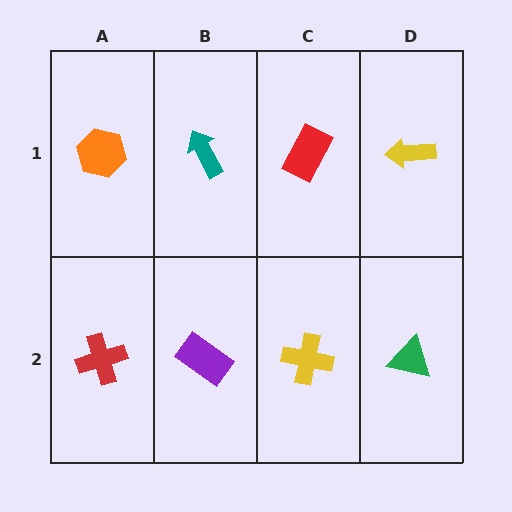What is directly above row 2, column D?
A yellow arrow.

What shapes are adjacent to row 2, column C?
A red rectangle (row 1, column C), a purple rectangle (row 2, column B), a green triangle (row 2, column D).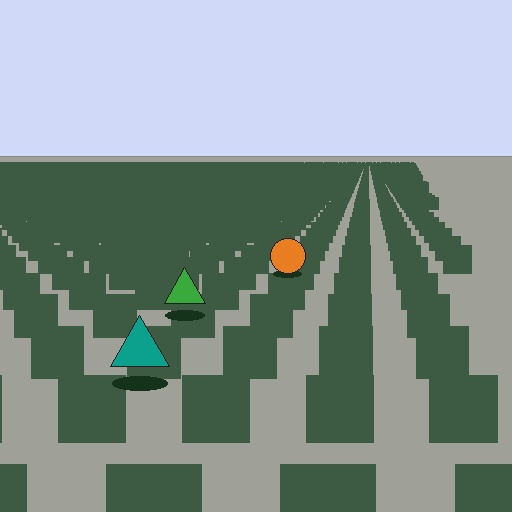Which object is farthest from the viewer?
The orange circle is farthest from the viewer. It appears smaller and the ground texture around it is denser.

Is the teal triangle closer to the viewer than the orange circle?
Yes. The teal triangle is closer — you can tell from the texture gradient: the ground texture is coarser near it.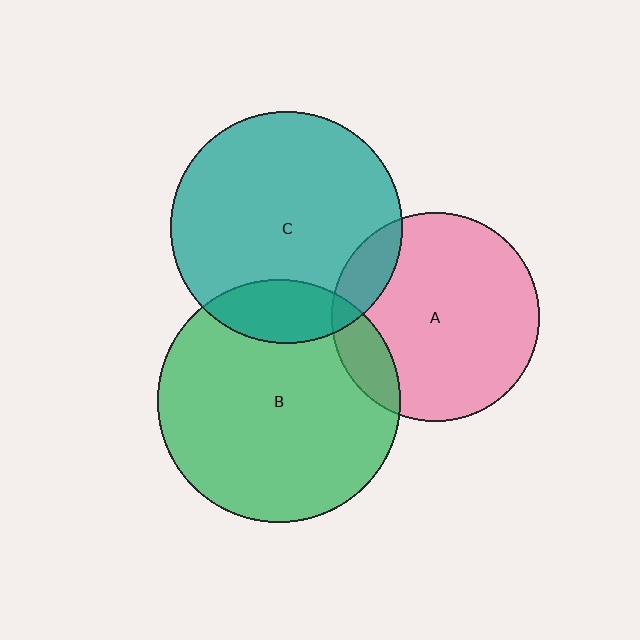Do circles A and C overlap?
Yes.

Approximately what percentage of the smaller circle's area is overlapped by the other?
Approximately 15%.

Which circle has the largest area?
Circle B (green).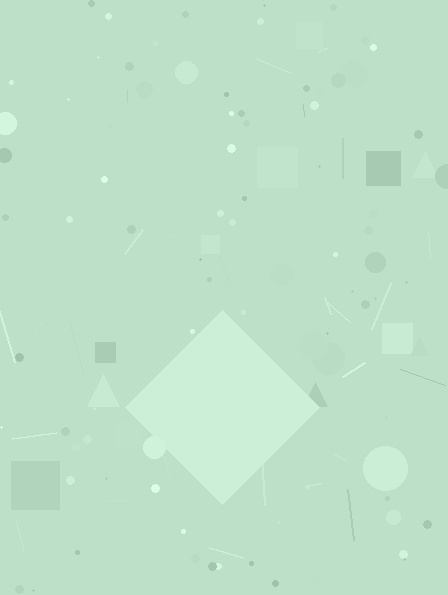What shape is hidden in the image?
A diamond is hidden in the image.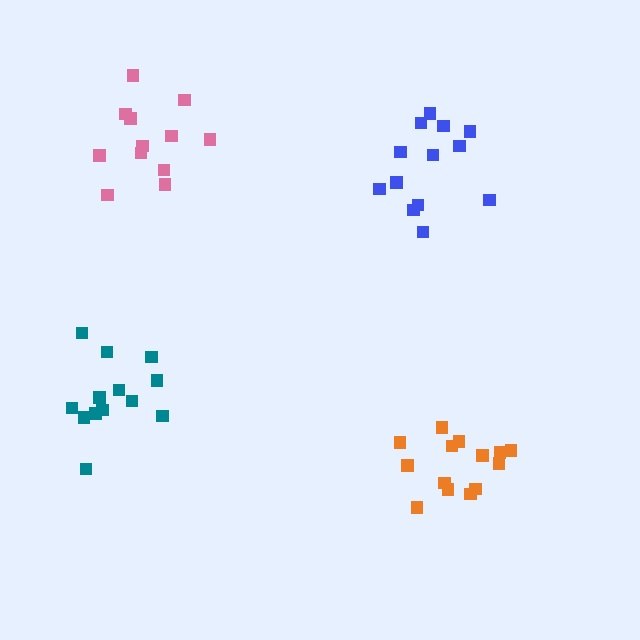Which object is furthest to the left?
The teal cluster is leftmost.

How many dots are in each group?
Group 1: 13 dots, Group 2: 12 dots, Group 3: 13 dots, Group 4: 15 dots (53 total).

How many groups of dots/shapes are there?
There are 4 groups.